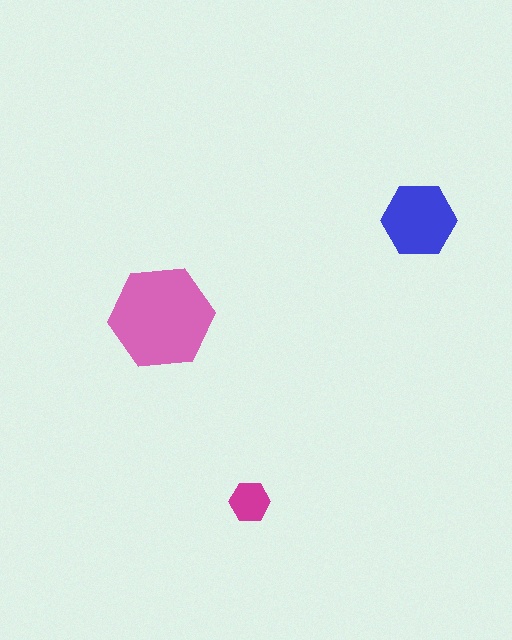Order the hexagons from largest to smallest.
the pink one, the blue one, the magenta one.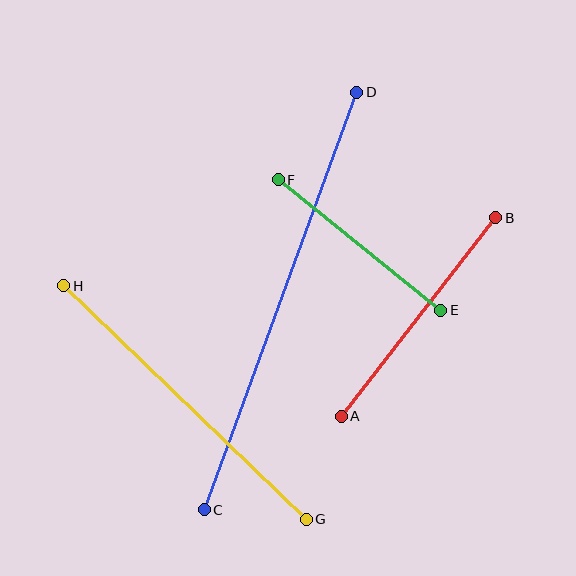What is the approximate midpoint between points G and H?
The midpoint is at approximately (185, 402) pixels.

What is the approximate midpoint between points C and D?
The midpoint is at approximately (281, 301) pixels.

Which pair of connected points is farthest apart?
Points C and D are farthest apart.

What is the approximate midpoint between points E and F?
The midpoint is at approximately (360, 245) pixels.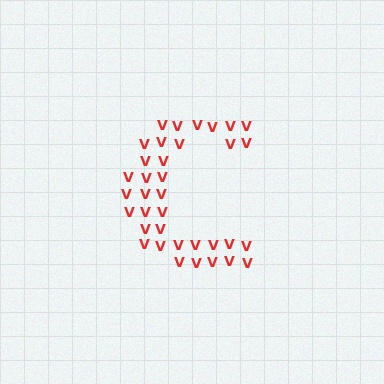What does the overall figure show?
The overall figure shows the letter C.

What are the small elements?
The small elements are letter V's.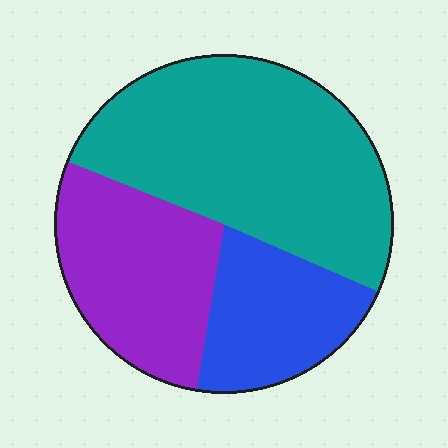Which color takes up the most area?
Teal, at roughly 50%.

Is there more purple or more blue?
Purple.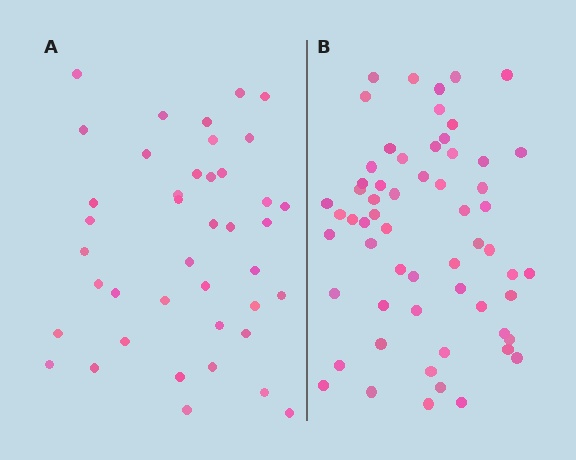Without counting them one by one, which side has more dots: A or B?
Region B (the right region) has more dots.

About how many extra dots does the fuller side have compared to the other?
Region B has approximately 20 more dots than region A.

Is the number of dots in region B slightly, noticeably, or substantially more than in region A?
Region B has substantially more. The ratio is roughly 1.5 to 1.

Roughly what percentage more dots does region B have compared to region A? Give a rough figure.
About 45% more.